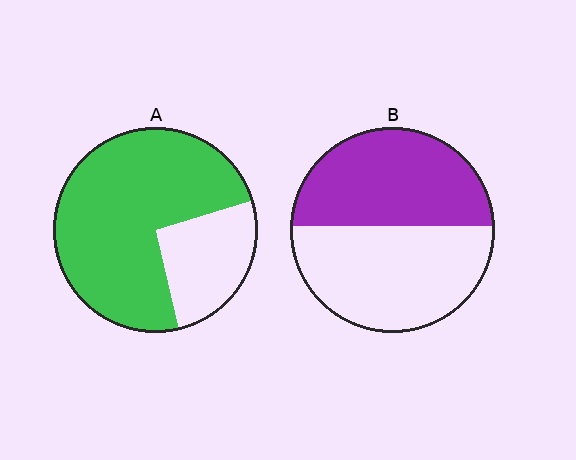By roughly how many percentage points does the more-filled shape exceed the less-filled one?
By roughly 25 percentage points (A over B).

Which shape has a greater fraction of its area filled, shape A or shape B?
Shape A.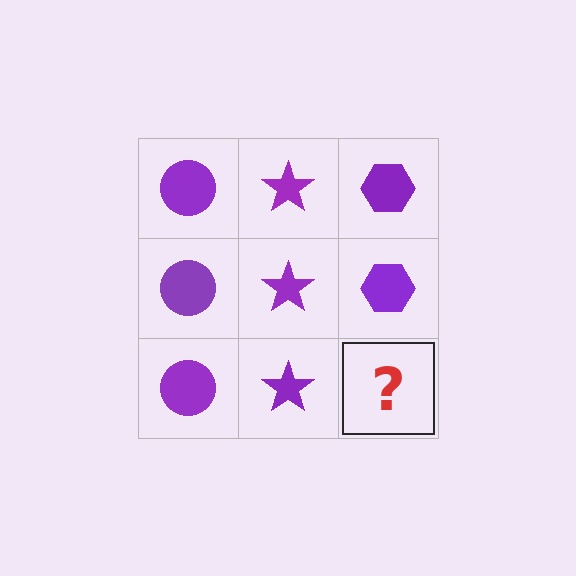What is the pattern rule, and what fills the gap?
The rule is that each column has a consistent shape. The gap should be filled with a purple hexagon.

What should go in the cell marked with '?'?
The missing cell should contain a purple hexagon.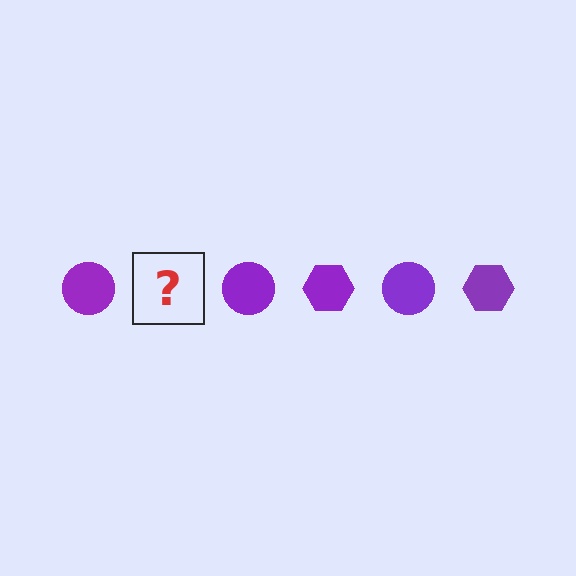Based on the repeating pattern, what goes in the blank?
The blank should be a purple hexagon.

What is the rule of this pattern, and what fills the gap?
The rule is that the pattern cycles through circle, hexagon shapes in purple. The gap should be filled with a purple hexagon.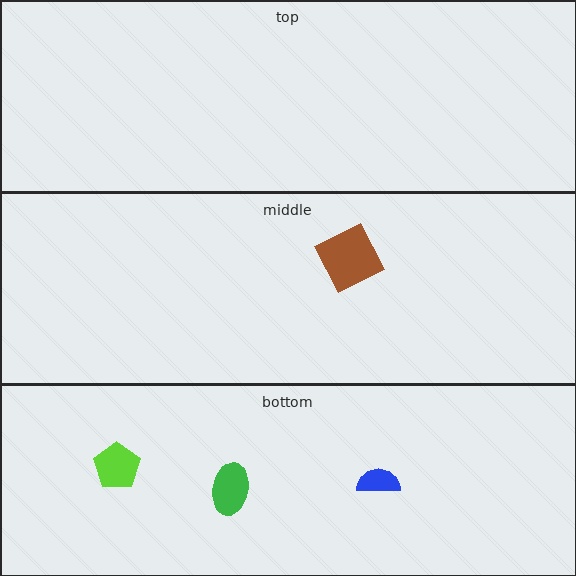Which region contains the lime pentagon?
The bottom region.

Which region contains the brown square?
The middle region.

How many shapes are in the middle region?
1.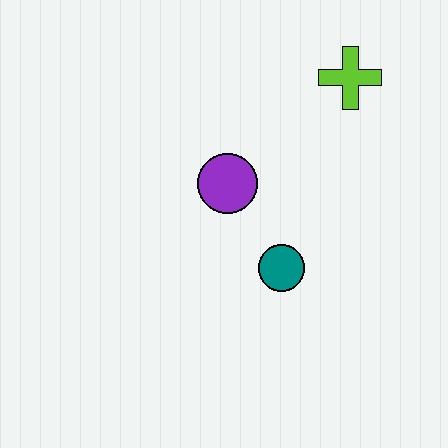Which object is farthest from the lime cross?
The teal circle is farthest from the lime cross.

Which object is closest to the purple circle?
The teal circle is closest to the purple circle.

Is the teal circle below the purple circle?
Yes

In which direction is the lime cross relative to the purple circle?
The lime cross is to the right of the purple circle.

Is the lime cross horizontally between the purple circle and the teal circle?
No